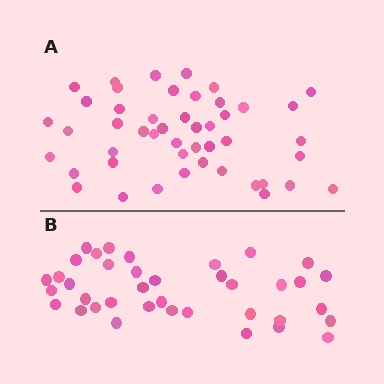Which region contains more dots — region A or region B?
Region A (the top region) has more dots.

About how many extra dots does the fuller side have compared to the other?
Region A has roughly 8 or so more dots than region B.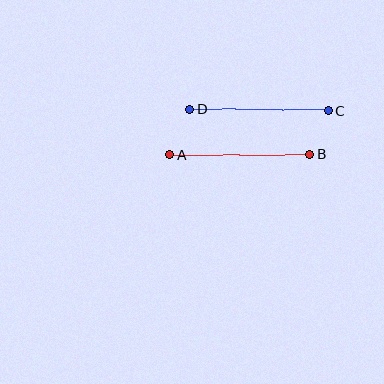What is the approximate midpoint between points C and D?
The midpoint is at approximately (259, 110) pixels.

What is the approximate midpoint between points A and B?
The midpoint is at approximately (240, 155) pixels.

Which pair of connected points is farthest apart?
Points A and B are farthest apart.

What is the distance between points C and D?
The distance is approximately 139 pixels.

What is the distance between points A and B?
The distance is approximately 140 pixels.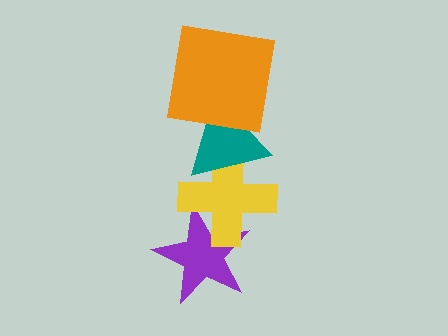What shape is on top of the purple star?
The yellow cross is on top of the purple star.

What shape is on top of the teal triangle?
The orange square is on top of the teal triangle.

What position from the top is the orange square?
The orange square is 1st from the top.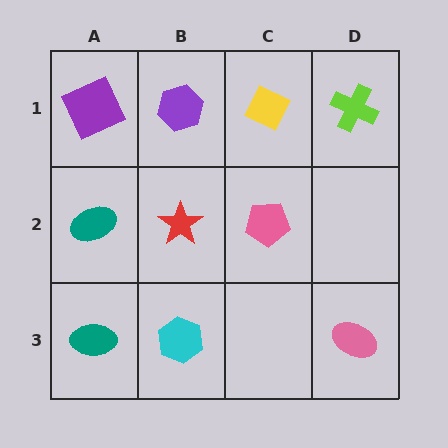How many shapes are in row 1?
4 shapes.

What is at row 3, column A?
A teal ellipse.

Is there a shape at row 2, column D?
No, that cell is empty.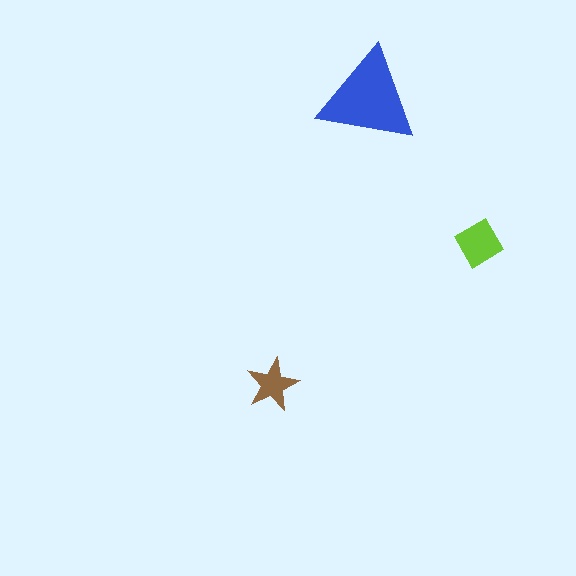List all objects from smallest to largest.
The brown star, the lime diamond, the blue triangle.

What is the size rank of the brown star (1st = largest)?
3rd.